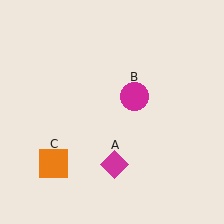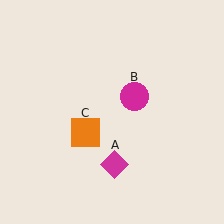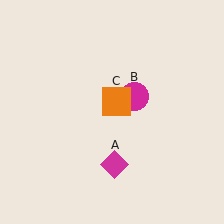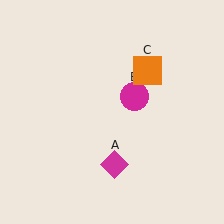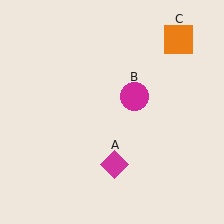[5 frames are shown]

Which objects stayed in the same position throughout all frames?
Magenta diamond (object A) and magenta circle (object B) remained stationary.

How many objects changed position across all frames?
1 object changed position: orange square (object C).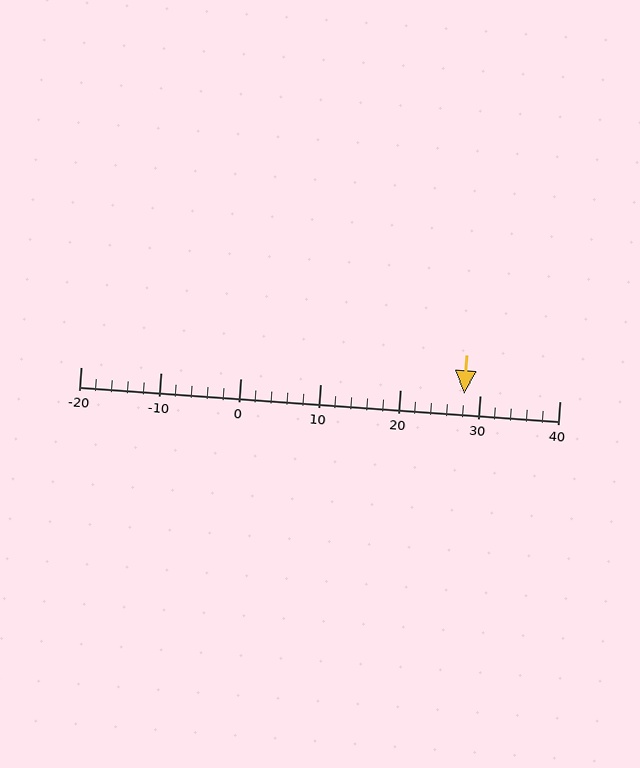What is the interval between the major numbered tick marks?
The major tick marks are spaced 10 units apart.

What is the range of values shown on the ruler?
The ruler shows values from -20 to 40.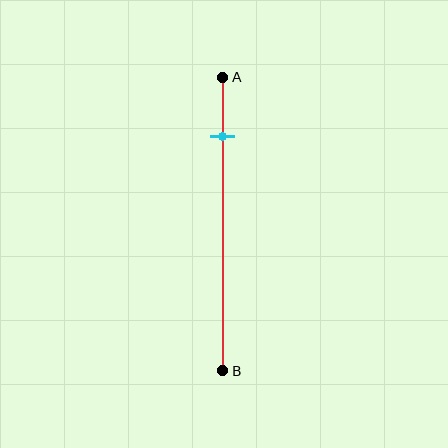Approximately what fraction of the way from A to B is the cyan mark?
The cyan mark is approximately 20% of the way from A to B.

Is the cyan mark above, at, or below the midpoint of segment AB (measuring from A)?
The cyan mark is above the midpoint of segment AB.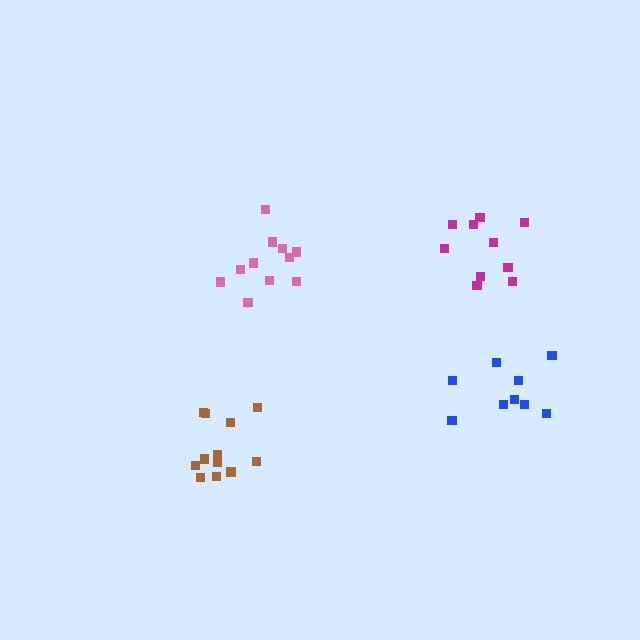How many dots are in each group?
Group 1: 12 dots, Group 2: 12 dots, Group 3: 10 dots, Group 4: 9 dots (43 total).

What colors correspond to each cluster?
The clusters are colored: pink, brown, magenta, blue.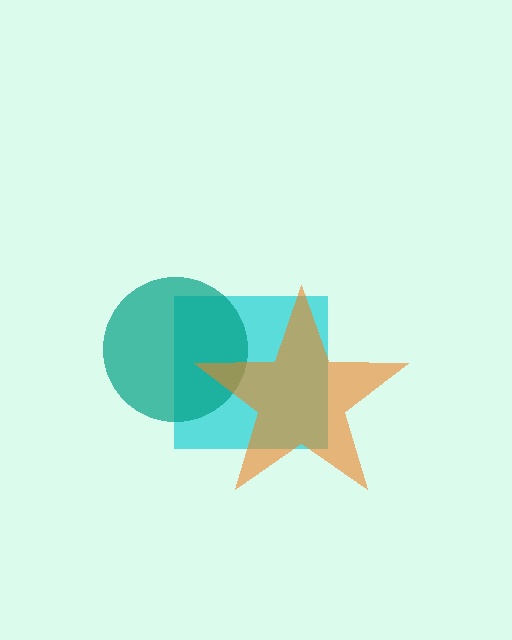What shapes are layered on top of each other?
The layered shapes are: a cyan square, a teal circle, an orange star.